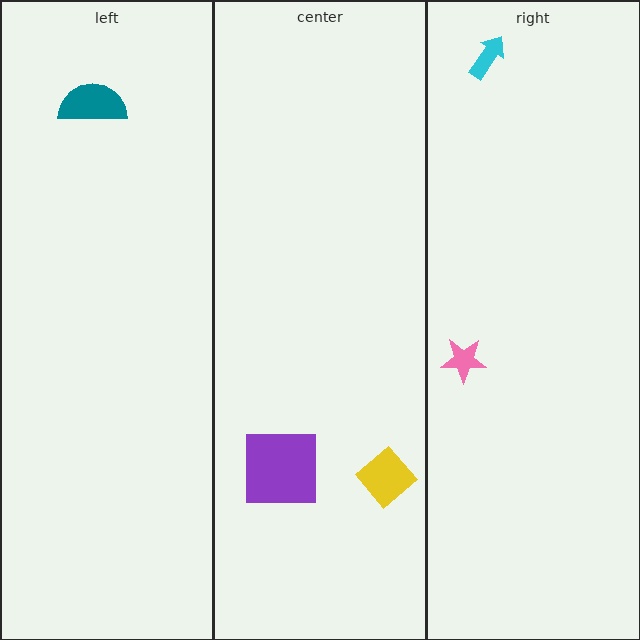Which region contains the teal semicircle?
The left region.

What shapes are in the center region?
The yellow diamond, the purple square.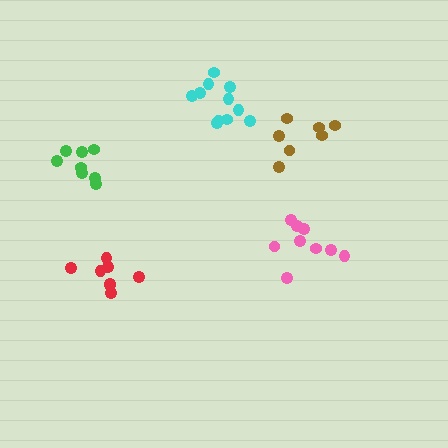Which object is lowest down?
The red cluster is bottommost.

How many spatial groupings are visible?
There are 5 spatial groupings.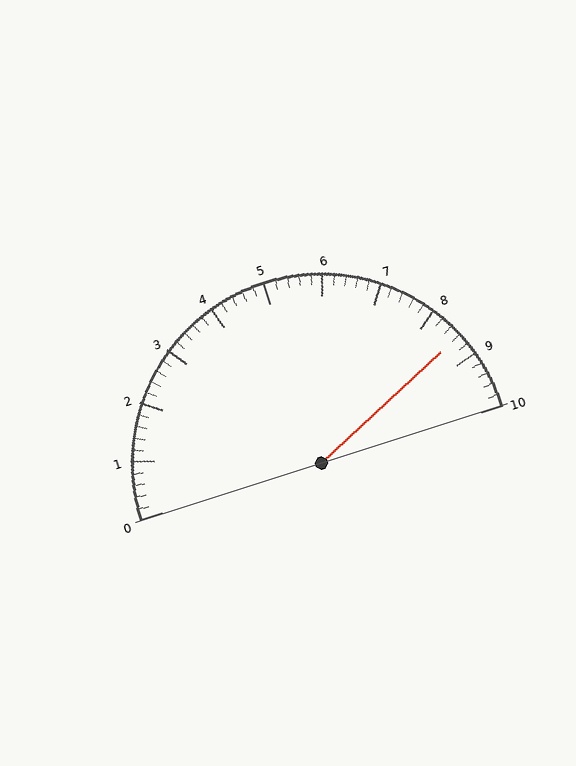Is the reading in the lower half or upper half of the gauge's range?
The reading is in the upper half of the range (0 to 10).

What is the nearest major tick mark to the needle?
The nearest major tick mark is 9.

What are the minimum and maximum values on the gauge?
The gauge ranges from 0 to 10.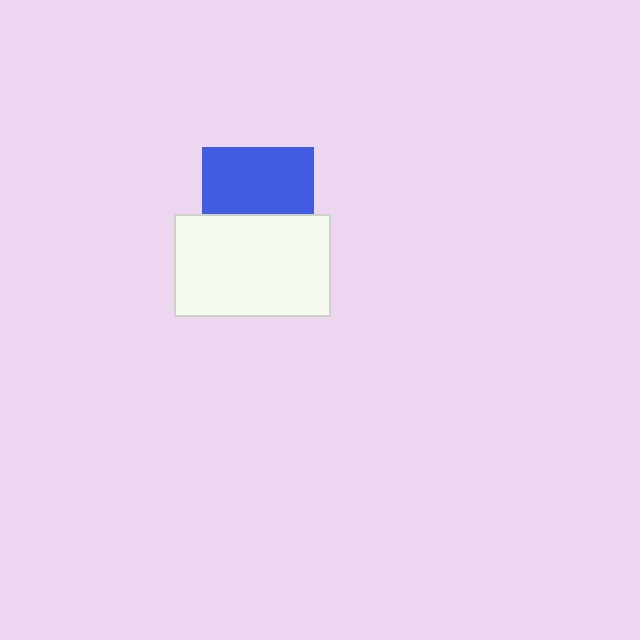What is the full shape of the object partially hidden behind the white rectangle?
The partially hidden object is a blue square.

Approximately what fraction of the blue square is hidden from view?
Roughly 41% of the blue square is hidden behind the white rectangle.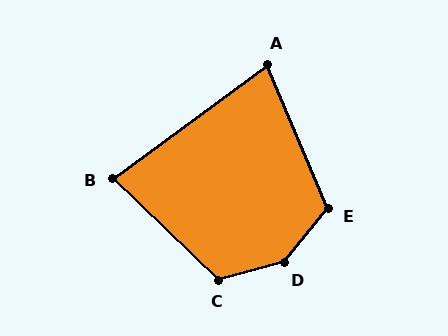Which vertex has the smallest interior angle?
A, at approximately 77 degrees.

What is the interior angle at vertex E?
Approximately 118 degrees (obtuse).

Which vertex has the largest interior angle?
D, at approximately 144 degrees.